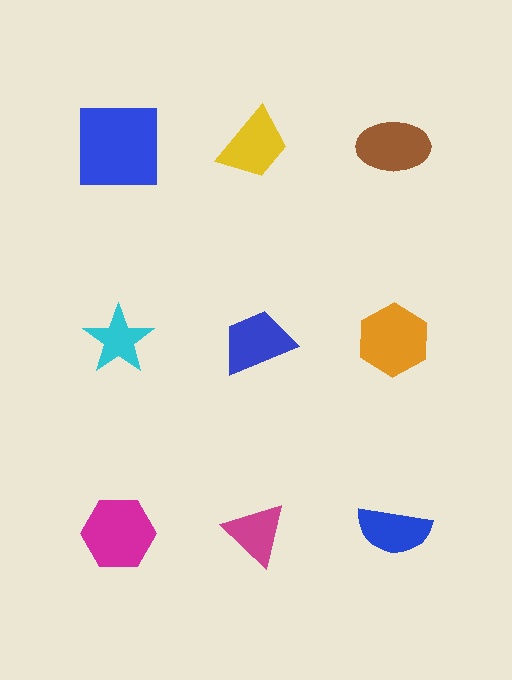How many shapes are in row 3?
3 shapes.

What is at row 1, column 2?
A yellow trapezoid.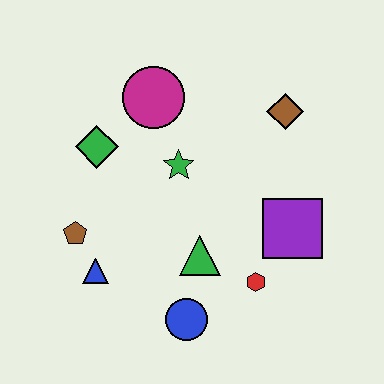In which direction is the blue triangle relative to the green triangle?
The blue triangle is to the left of the green triangle.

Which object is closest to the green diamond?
The magenta circle is closest to the green diamond.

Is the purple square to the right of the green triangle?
Yes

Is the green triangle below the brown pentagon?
Yes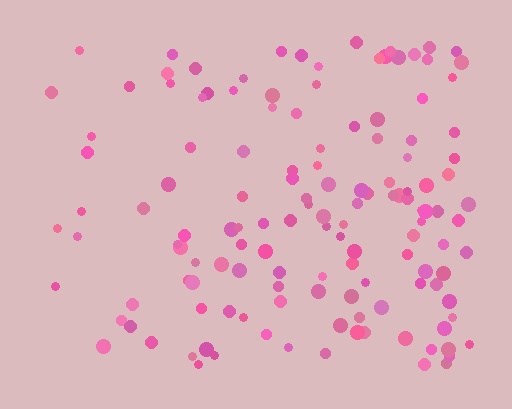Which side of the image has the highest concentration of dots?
The right.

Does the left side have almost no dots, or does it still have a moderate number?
Still a moderate number, just noticeably fewer than the right.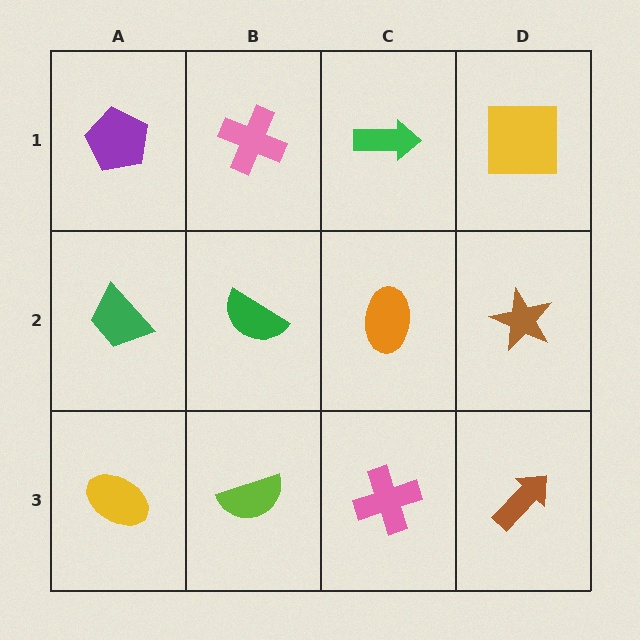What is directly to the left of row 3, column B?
A yellow ellipse.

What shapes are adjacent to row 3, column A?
A green trapezoid (row 2, column A), a lime semicircle (row 3, column B).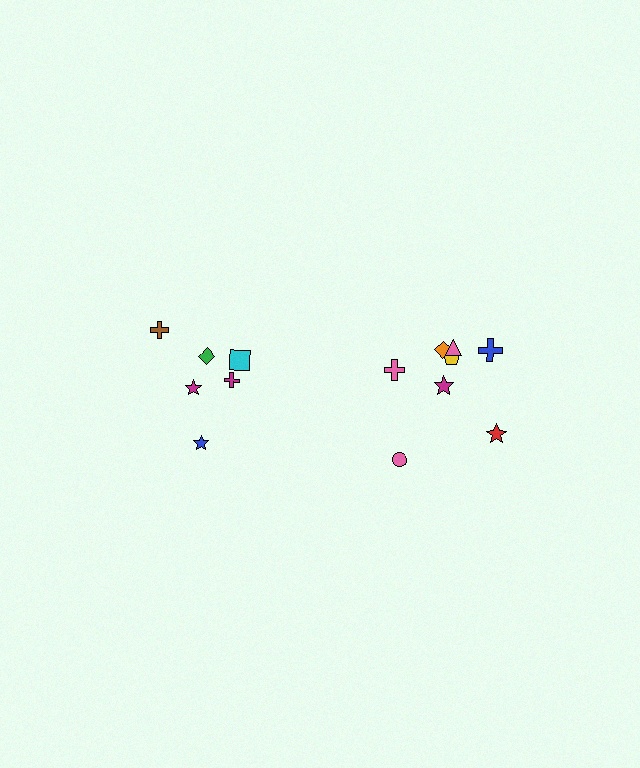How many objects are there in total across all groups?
There are 14 objects.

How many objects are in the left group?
There are 6 objects.